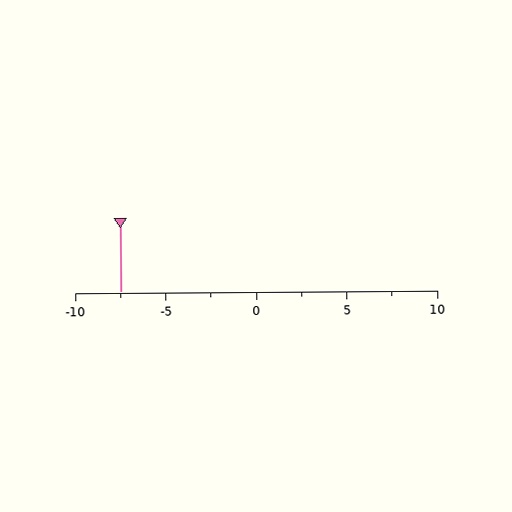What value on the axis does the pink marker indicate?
The marker indicates approximately -7.5.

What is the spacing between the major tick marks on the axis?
The major ticks are spaced 5 apart.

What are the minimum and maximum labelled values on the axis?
The axis runs from -10 to 10.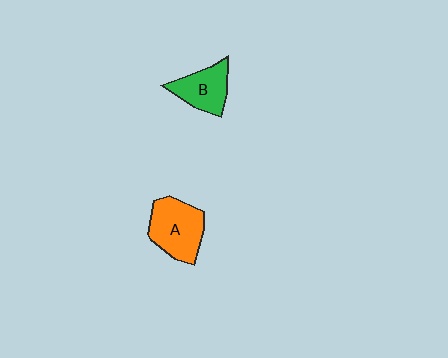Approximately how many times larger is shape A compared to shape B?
Approximately 1.3 times.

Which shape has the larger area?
Shape A (orange).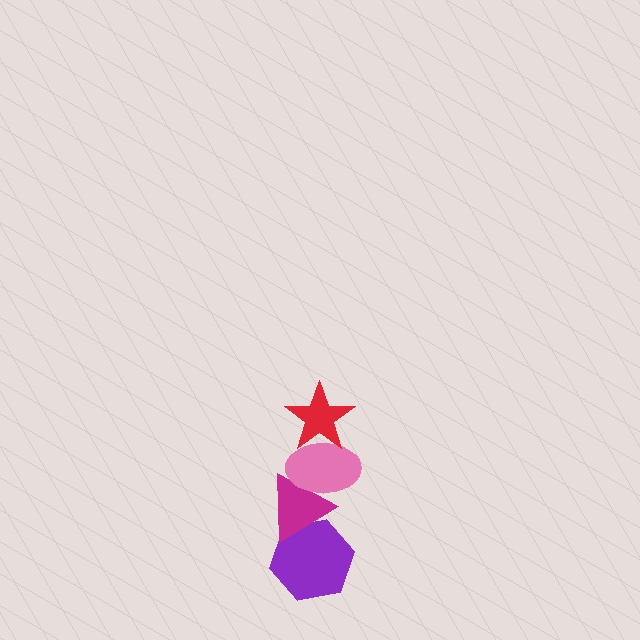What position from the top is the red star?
The red star is 1st from the top.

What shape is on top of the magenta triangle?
The pink ellipse is on top of the magenta triangle.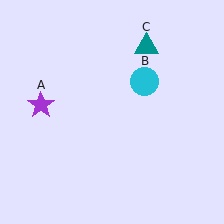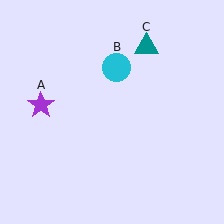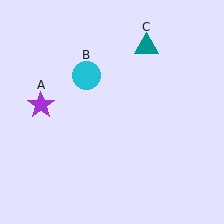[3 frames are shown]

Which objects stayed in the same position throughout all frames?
Purple star (object A) and teal triangle (object C) remained stationary.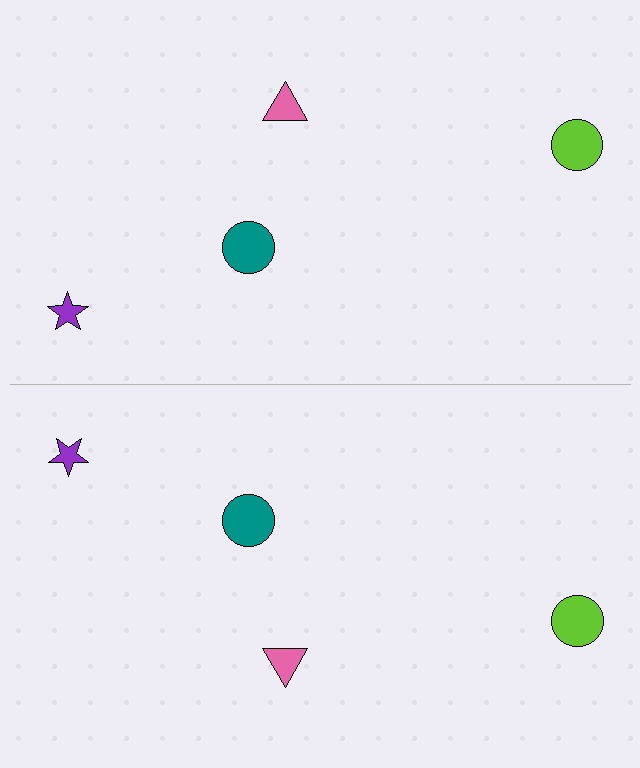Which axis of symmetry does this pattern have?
The pattern has a horizontal axis of symmetry running through the center of the image.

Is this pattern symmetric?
Yes, this pattern has bilateral (reflection) symmetry.